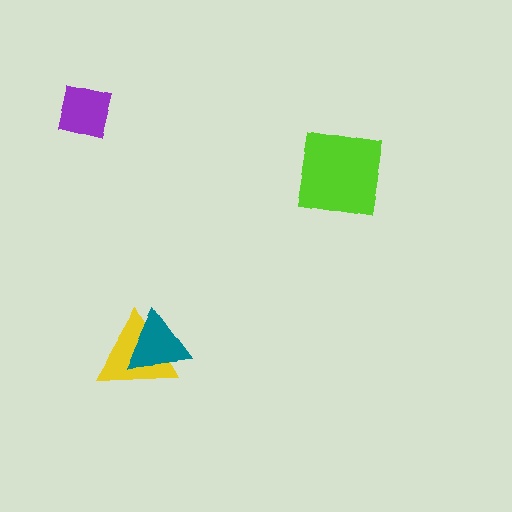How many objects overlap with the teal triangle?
1 object overlaps with the teal triangle.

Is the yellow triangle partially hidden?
Yes, it is partially covered by another shape.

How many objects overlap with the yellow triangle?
1 object overlaps with the yellow triangle.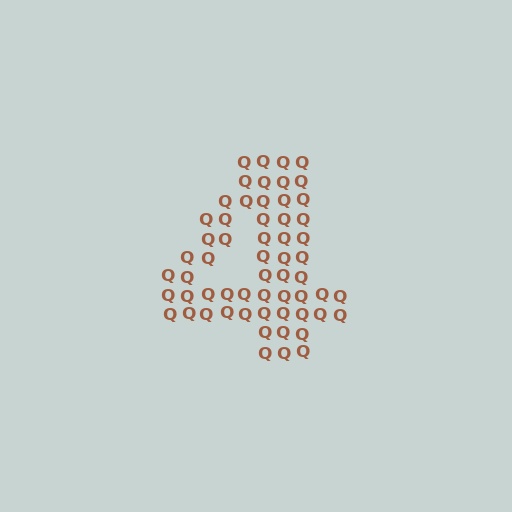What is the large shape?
The large shape is the digit 4.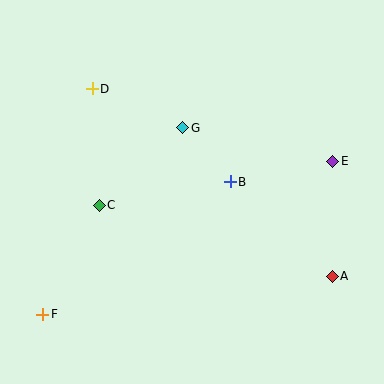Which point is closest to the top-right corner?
Point E is closest to the top-right corner.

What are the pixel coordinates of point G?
Point G is at (183, 128).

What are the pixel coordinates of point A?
Point A is at (332, 276).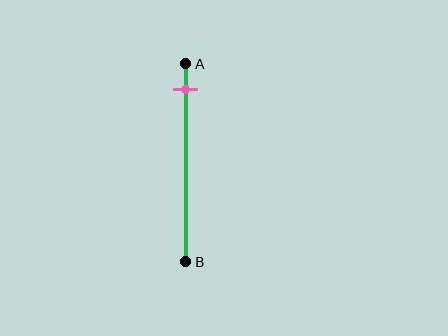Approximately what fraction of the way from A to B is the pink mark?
The pink mark is approximately 15% of the way from A to B.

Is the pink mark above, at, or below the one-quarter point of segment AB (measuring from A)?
The pink mark is above the one-quarter point of segment AB.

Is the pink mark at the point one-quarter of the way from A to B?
No, the mark is at about 15% from A, not at the 25% one-quarter point.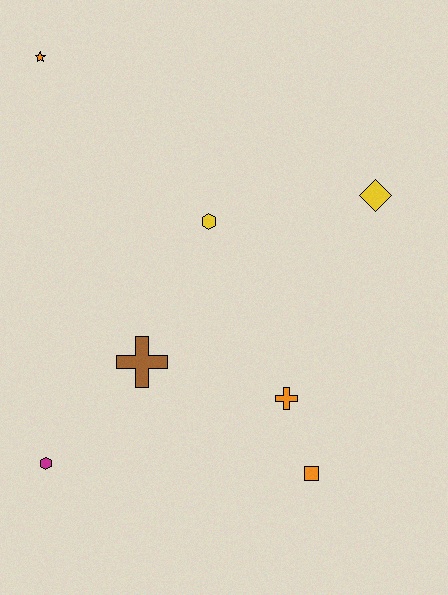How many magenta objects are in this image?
There is 1 magenta object.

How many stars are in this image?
There is 1 star.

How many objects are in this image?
There are 7 objects.